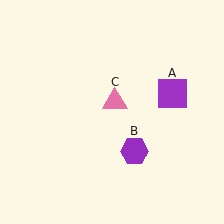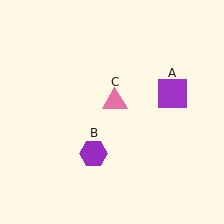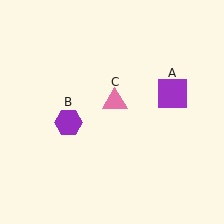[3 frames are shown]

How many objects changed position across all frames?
1 object changed position: purple hexagon (object B).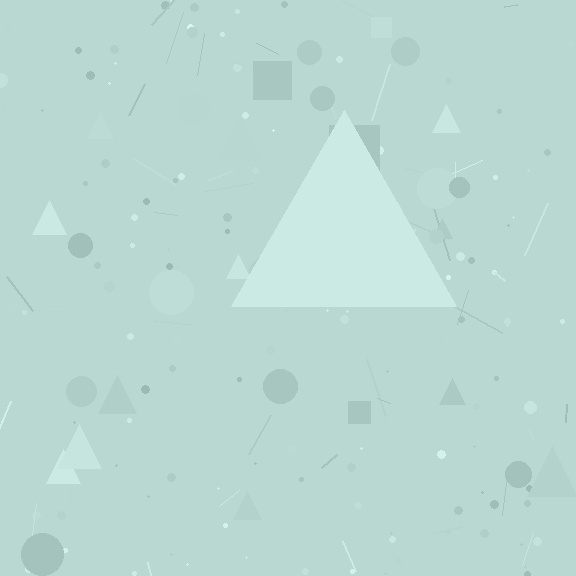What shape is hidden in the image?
A triangle is hidden in the image.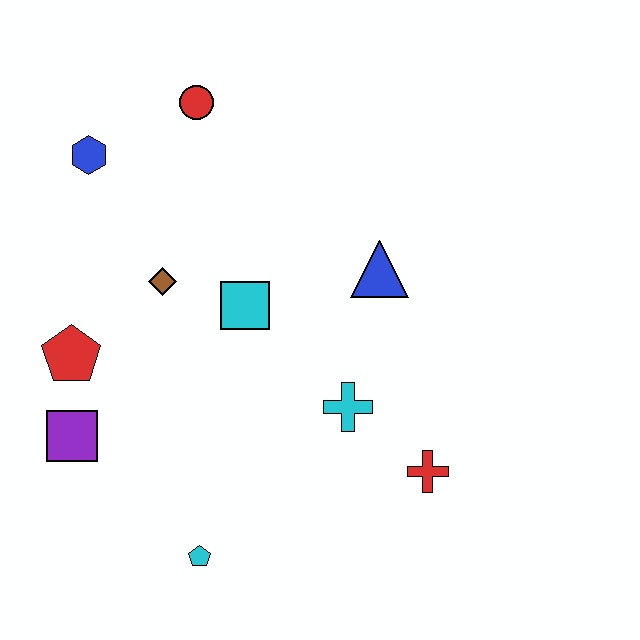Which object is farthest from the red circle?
The cyan pentagon is farthest from the red circle.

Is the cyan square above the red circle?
No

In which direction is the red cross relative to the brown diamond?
The red cross is to the right of the brown diamond.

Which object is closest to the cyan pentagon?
The purple square is closest to the cyan pentagon.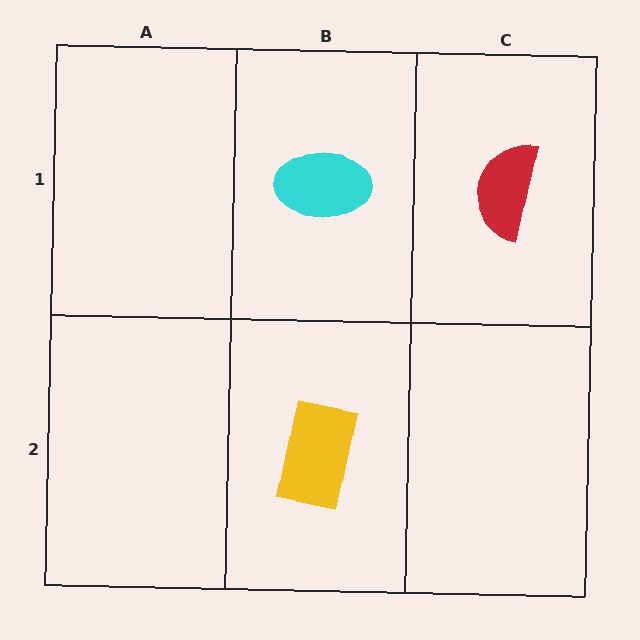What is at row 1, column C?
A red semicircle.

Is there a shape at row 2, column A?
No, that cell is empty.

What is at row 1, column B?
A cyan ellipse.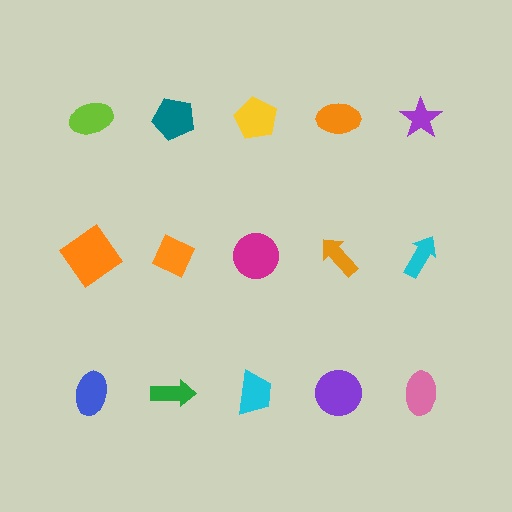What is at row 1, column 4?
An orange ellipse.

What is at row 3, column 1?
A blue ellipse.